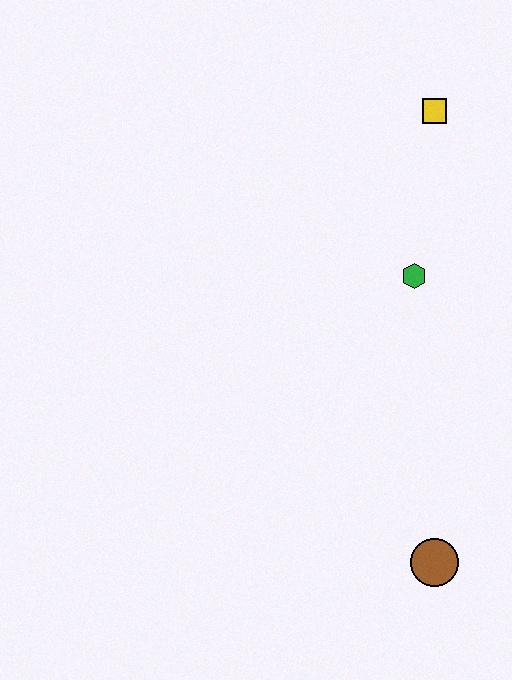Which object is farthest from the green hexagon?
The brown circle is farthest from the green hexagon.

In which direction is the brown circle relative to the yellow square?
The brown circle is below the yellow square.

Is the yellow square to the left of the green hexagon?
No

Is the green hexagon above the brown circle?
Yes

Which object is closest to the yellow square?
The green hexagon is closest to the yellow square.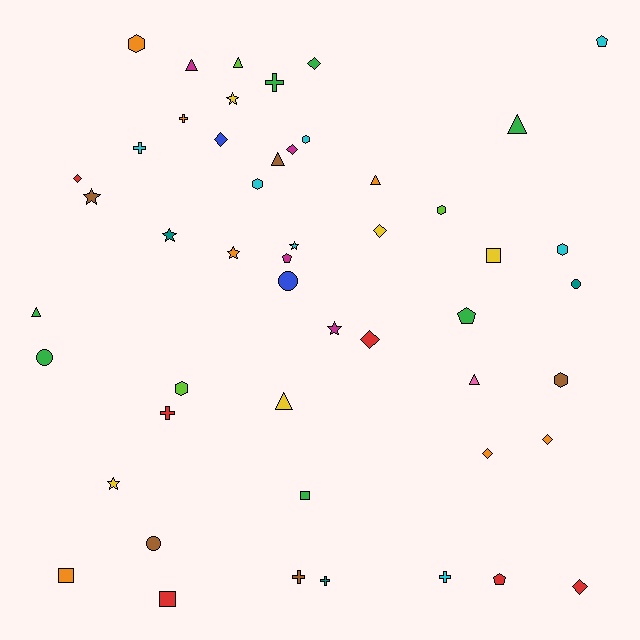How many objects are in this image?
There are 50 objects.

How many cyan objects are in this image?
There are 7 cyan objects.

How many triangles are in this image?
There are 8 triangles.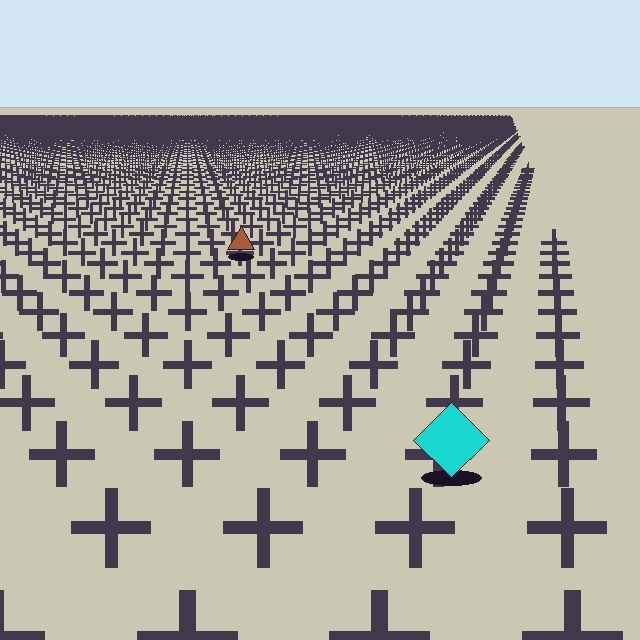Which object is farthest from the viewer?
The brown triangle is farthest from the viewer. It appears smaller and the ground texture around it is denser.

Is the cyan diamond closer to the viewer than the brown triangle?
Yes. The cyan diamond is closer — you can tell from the texture gradient: the ground texture is coarser near it.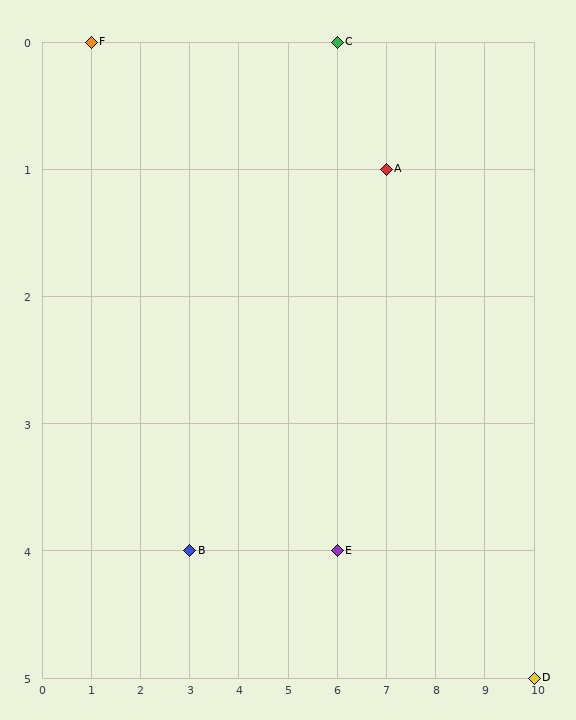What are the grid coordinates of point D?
Point D is at grid coordinates (10, 5).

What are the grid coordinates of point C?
Point C is at grid coordinates (6, 0).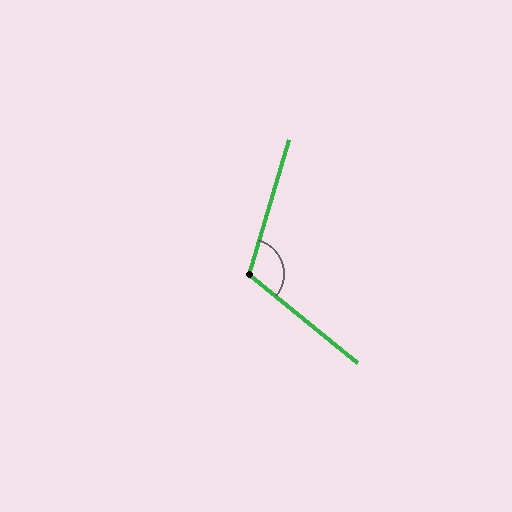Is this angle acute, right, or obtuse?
It is obtuse.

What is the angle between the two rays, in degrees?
Approximately 112 degrees.